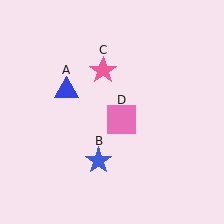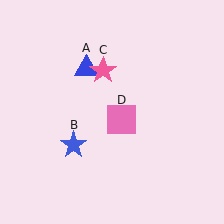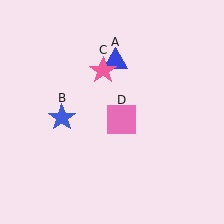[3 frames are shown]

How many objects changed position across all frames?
2 objects changed position: blue triangle (object A), blue star (object B).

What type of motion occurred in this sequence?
The blue triangle (object A), blue star (object B) rotated clockwise around the center of the scene.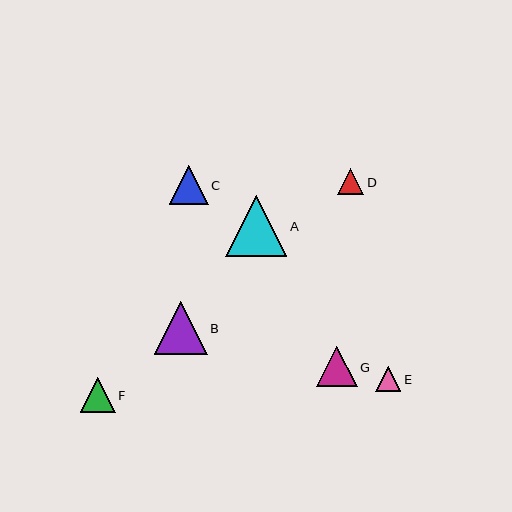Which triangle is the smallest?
Triangle E is the smallest with a size of approximately 25 pixels.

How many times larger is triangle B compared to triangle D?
Triangle B is approximately 2.0 times the size of triangle D.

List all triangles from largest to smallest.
From largest to smallest: A, B, G, C, F, D, E.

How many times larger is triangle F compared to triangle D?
Triangle F is approximately 1.4 times the size of triangle D.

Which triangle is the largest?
Triangle A is the largest with a size of approximately 61 pixels.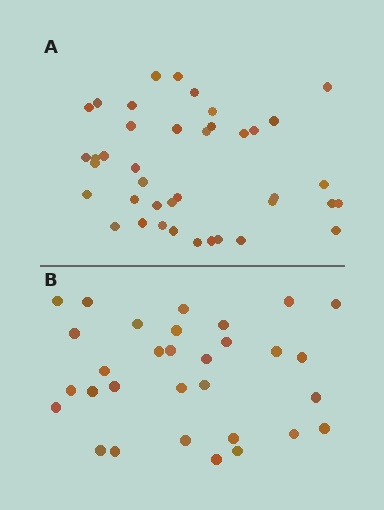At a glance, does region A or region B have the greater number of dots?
Region A (the top region) has more dots.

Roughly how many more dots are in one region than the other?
Region A has roughly 8 or so more dots than region B.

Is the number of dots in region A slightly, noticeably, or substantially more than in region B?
Region A has noticeably more, but not dramatically so. The ratio is roughly 1.3 to 1.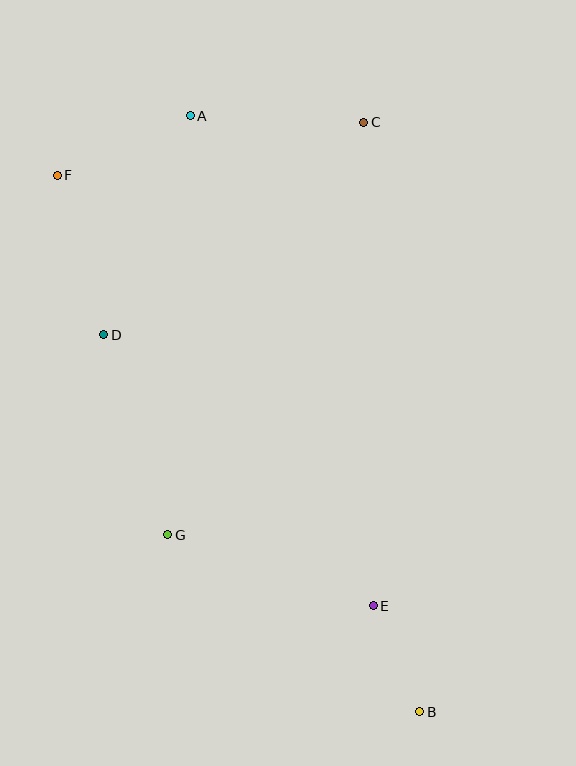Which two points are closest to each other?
Points B and E are closest to each other.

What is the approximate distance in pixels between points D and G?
The distance between D and G is approximately 210 pixels.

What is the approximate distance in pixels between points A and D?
The distance between A and D is approximately 236 pixels.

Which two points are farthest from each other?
Points B and F are farthest from each other.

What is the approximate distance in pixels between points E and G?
The distance between E and G is approximately 217 pixels.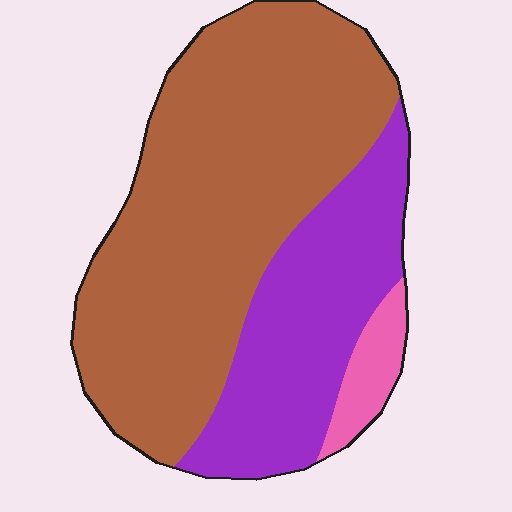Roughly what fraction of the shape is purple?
Purple takes up about one third (1/3) of the shape.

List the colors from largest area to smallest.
From largest to smallest: brown, purple, pink.